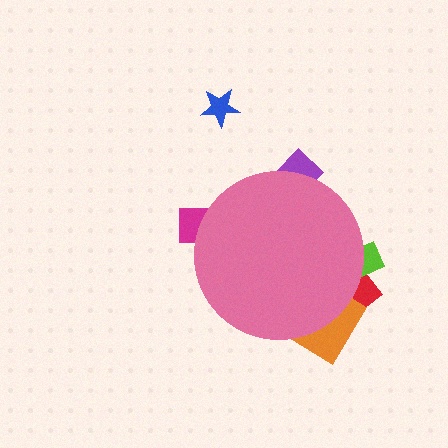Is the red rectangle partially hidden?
Yes, the red rectangle is partially hidden behind the pink circle.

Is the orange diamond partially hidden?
Yes, the orange diamond is partially hidden behind the pink circle.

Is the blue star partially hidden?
No, the blue star is fully visible.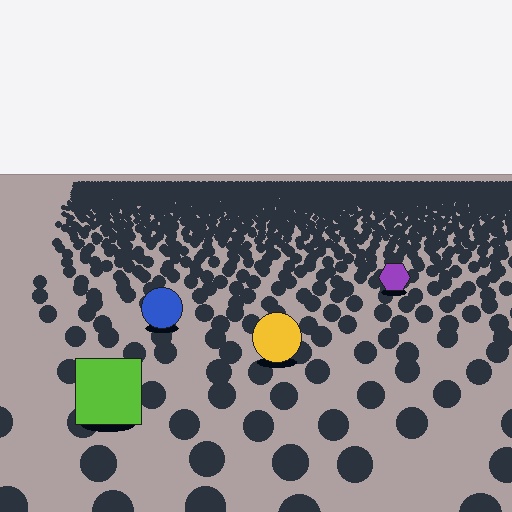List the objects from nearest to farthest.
From nearest to farthest: the lime square, the yellow circle, the blue circle, the purple hexagon.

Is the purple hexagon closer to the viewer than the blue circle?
No. The blue circle is closer — you can tell from the texture gradient: the ground texture is coarser near it.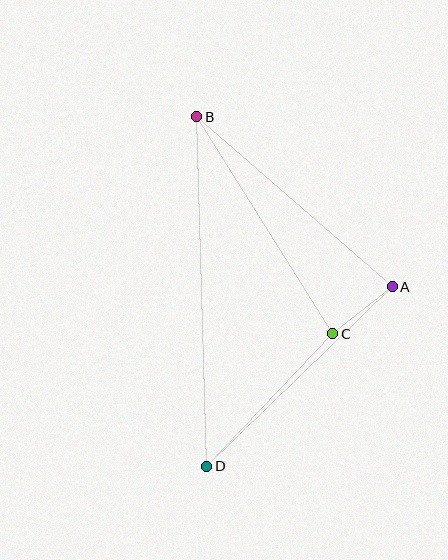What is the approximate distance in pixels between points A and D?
The distance between A and D is approximately 258 pixels.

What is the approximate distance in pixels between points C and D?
The distance between C and D is approximately 183 pixels.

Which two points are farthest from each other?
Points B and D are farthest from each other.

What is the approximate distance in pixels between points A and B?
The distance between A and B is approximately 259 pixels.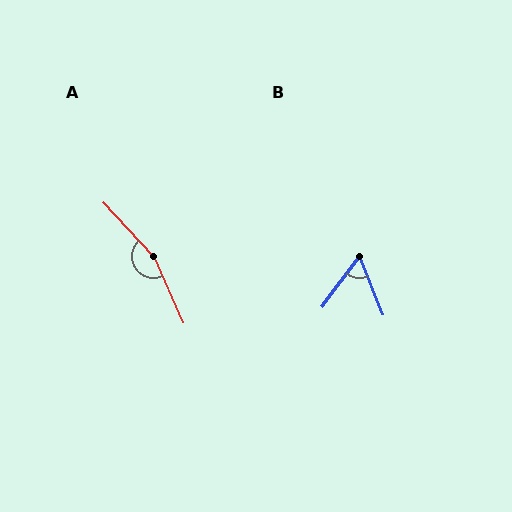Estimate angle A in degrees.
Approximately 161 degrees.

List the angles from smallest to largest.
B (59°), A (161°).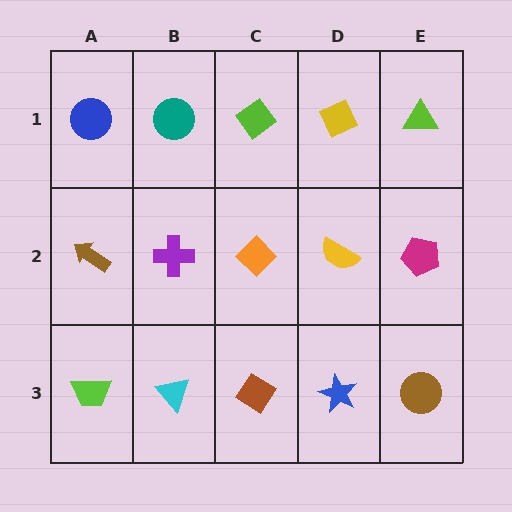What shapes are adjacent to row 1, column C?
An orange diamond (row 2, column C), a teal circle (row 1, column B), a yellow diamond (row 1, column D).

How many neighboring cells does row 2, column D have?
4.